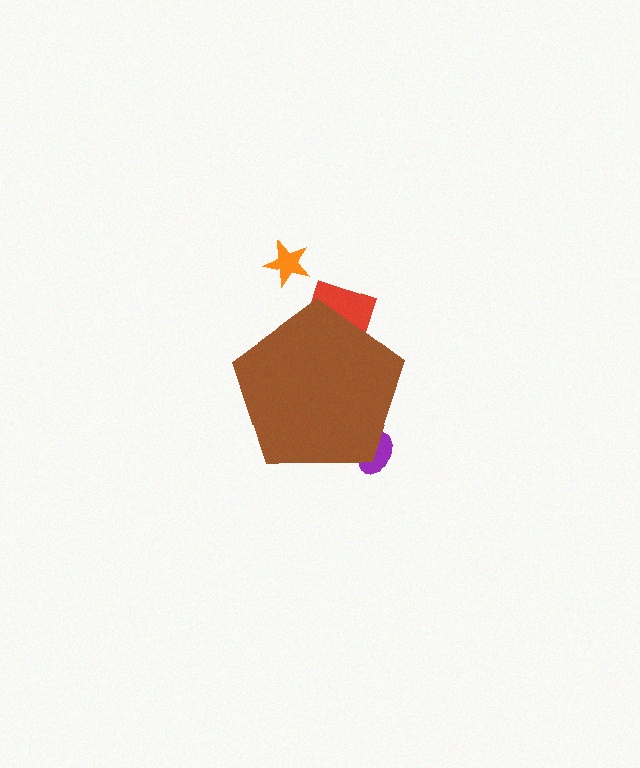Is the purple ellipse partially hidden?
Yes, the purple ellipse is partially hidden behind the brown pentagon.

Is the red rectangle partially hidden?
Yes, the red rectangle is partially hidden behind the brown pentagon.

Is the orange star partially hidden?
No, the orange star is fully visible.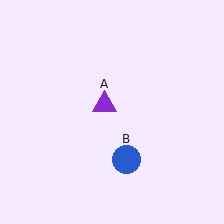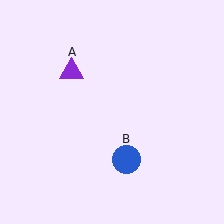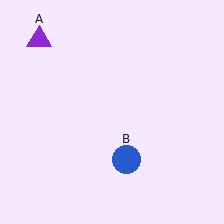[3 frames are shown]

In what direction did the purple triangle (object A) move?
The purple triangle (object A) moved up and to the left.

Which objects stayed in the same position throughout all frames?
Blue circle (object B) remained stationary.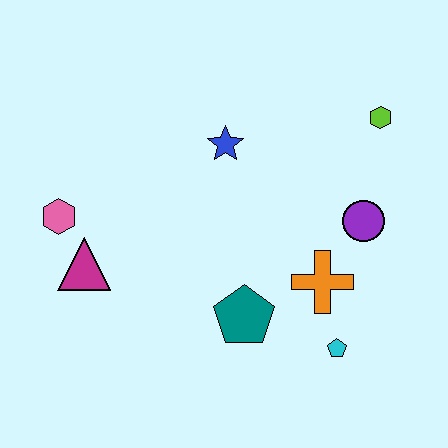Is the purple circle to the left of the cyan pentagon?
No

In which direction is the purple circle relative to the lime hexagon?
The purple circle is below the lime hexagon.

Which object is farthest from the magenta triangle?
The lime hexagon is farthest from the magenta triangle.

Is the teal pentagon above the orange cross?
No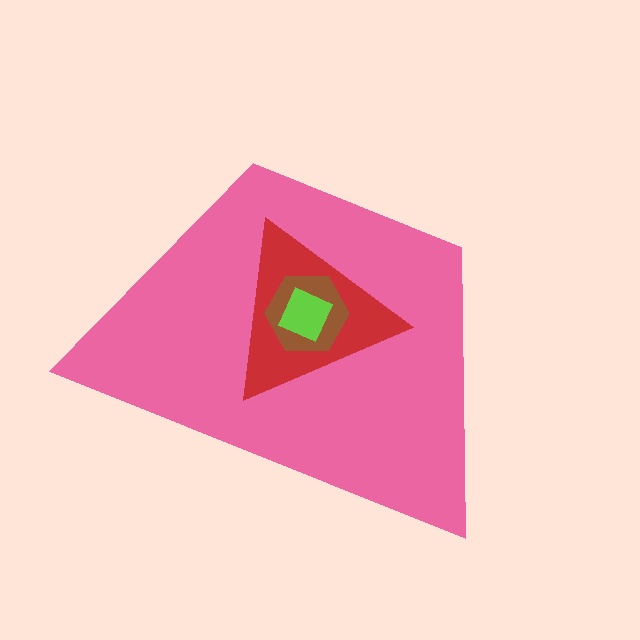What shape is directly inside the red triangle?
The brown hexagon.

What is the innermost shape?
The lime square.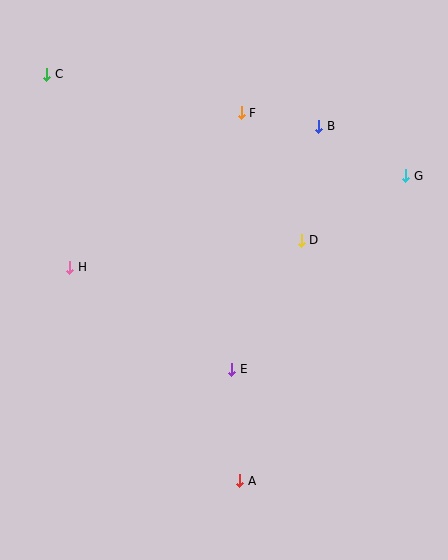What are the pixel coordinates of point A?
Point A is at (240, 481).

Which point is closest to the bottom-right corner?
Point A is closest to the bottom-right corner.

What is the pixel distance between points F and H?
The distance between F and H is 231 pixels.